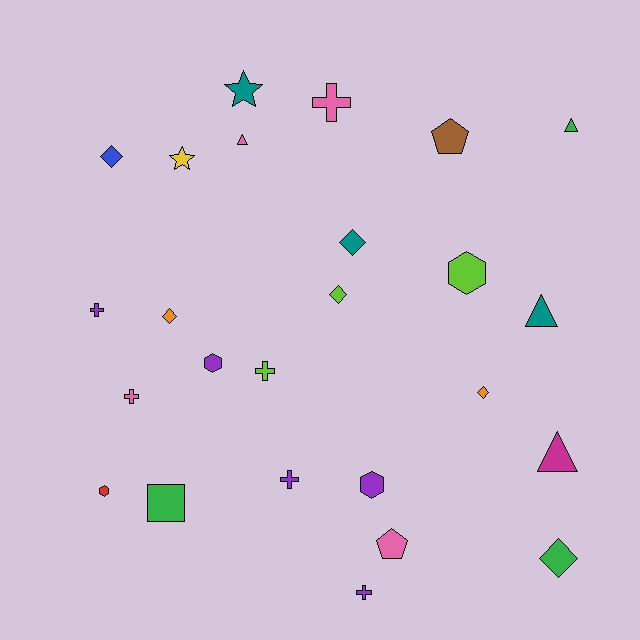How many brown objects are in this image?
There is 1 brown object.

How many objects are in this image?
There are 25 objects.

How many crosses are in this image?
There are 6 crosses.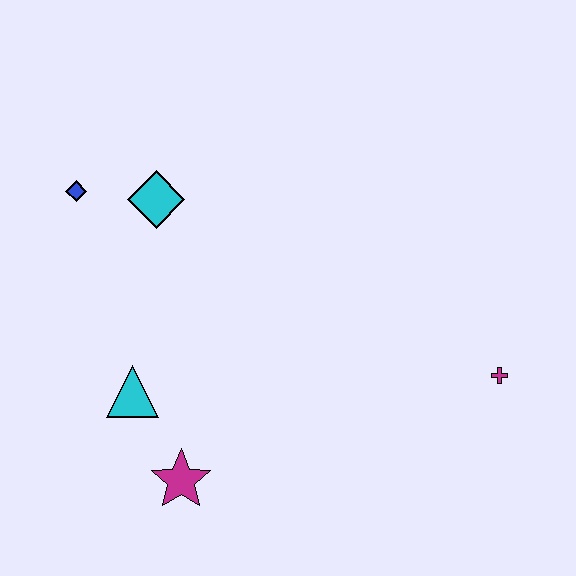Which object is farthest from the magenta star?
The magenta cross is farthest from the magenta star.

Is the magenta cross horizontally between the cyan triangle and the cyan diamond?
No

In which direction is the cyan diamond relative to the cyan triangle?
The cyan diamond is above the cyan triangle.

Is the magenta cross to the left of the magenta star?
No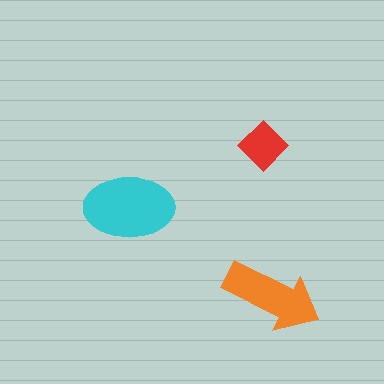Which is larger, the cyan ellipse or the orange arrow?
The cyan ellipse.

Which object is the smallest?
The red diamond.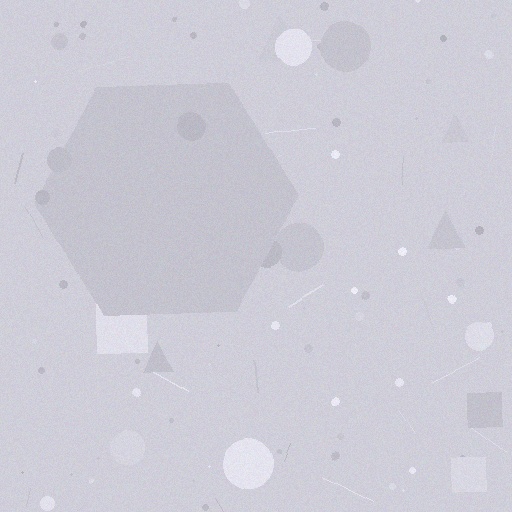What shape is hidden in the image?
A hexagon is hidden in the image.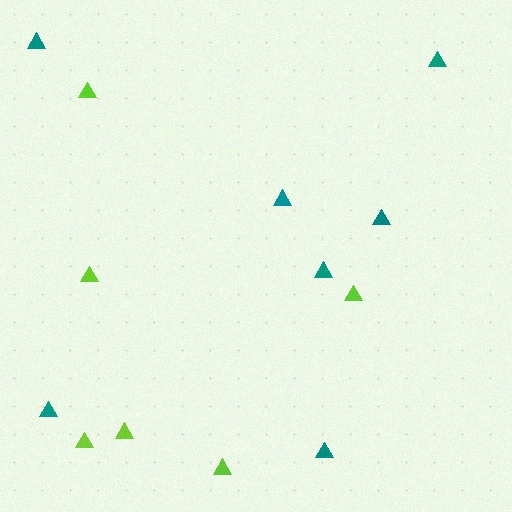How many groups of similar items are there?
There are 2 groups: one group of lime triangles (6) and one group of teal triangles (7).